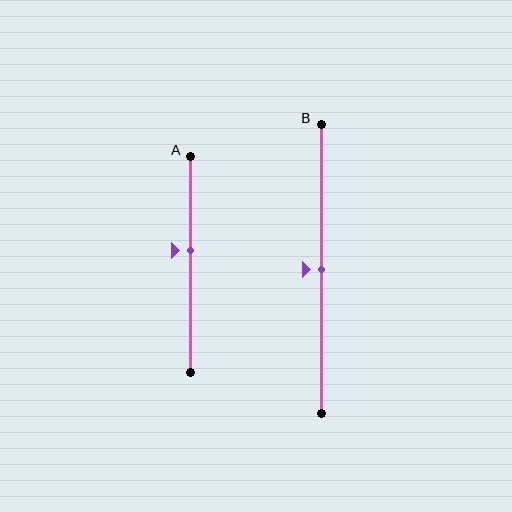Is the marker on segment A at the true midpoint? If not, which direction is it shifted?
No, the marker on segment A is shifted upward by about 7% of the segment length.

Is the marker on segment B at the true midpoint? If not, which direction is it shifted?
Yes, the marker on segment B is at the true midpoint.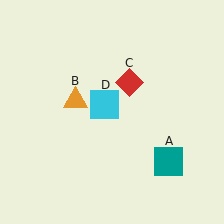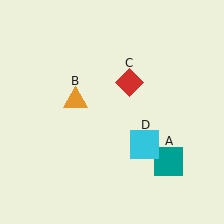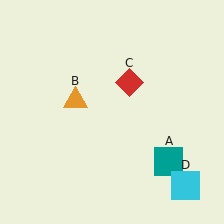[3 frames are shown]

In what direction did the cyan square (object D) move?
The cyan square (object D) moved down and to the right.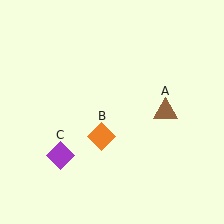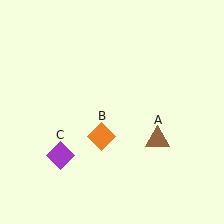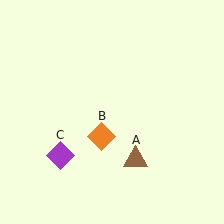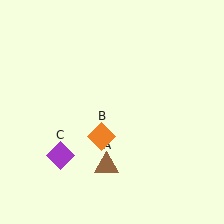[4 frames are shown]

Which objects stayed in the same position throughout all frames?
Orange diamond (object B) and purple diamond (object C) remained stationary.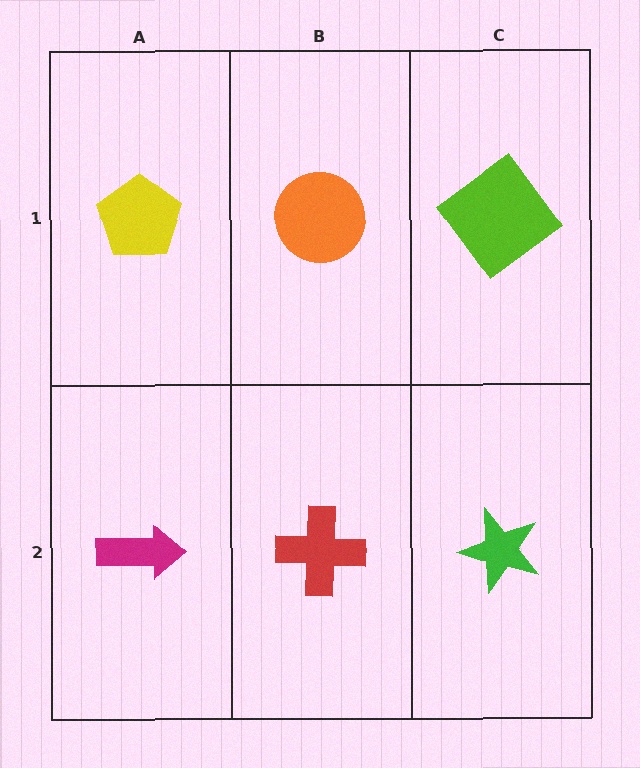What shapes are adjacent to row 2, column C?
A lime diamond (row 1, column C), a red cross (row 2, column B).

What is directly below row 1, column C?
A green star.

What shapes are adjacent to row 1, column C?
A green star (row 2, column C), an orange circle (row 1, column B).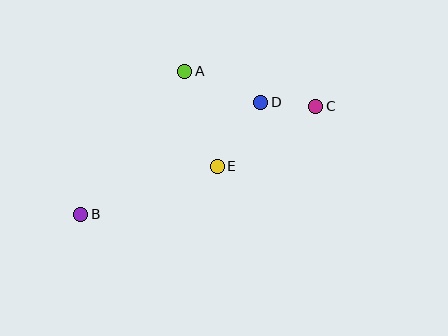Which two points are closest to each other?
Points C and D are closest to each other.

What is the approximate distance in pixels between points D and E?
The distance between D and E is approximately 78 pixels.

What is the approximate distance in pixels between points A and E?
The distance between A and E is approximately 100 pixels.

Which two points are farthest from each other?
Points B and C are farthest from each other.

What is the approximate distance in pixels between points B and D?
The distance between B and D is approximately 212 pixels.